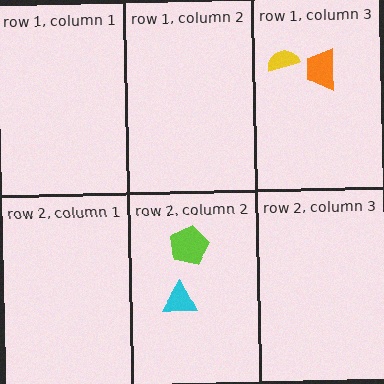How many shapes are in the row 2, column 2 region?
2.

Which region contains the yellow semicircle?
The row 1, column 3 region.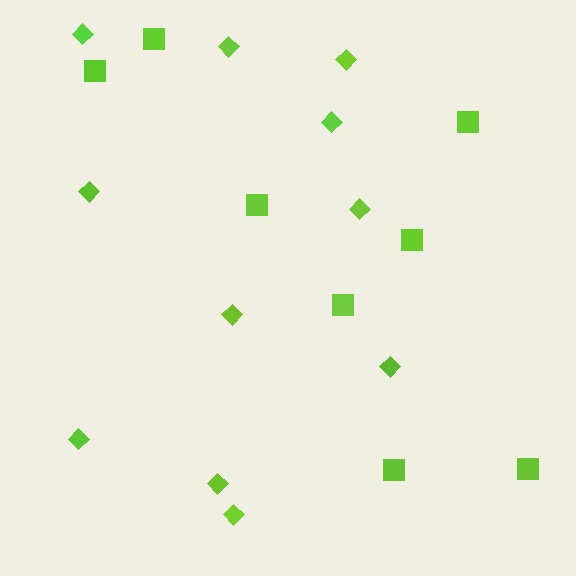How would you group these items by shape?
There are 2 groups: one group of squares (8) and one group of diamonds (11).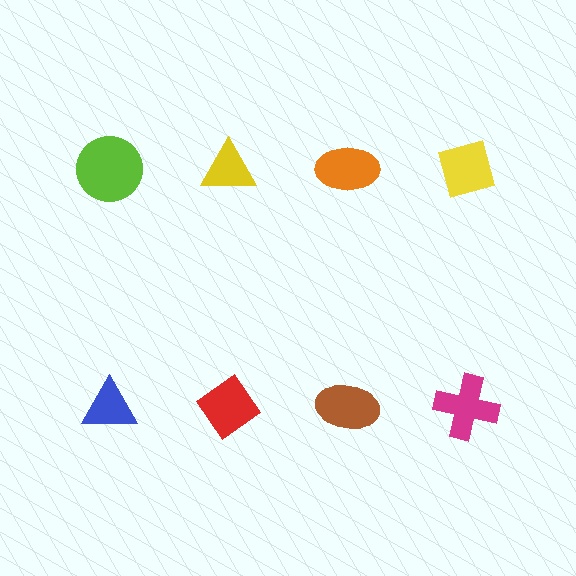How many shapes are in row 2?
4 shapes.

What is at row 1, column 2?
A yellow triangle.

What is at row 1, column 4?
A yellow diamond.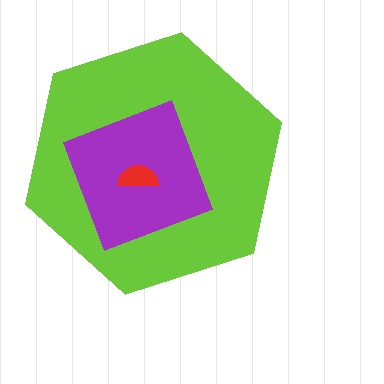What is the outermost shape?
The lime hexagon.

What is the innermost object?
The red semicircle.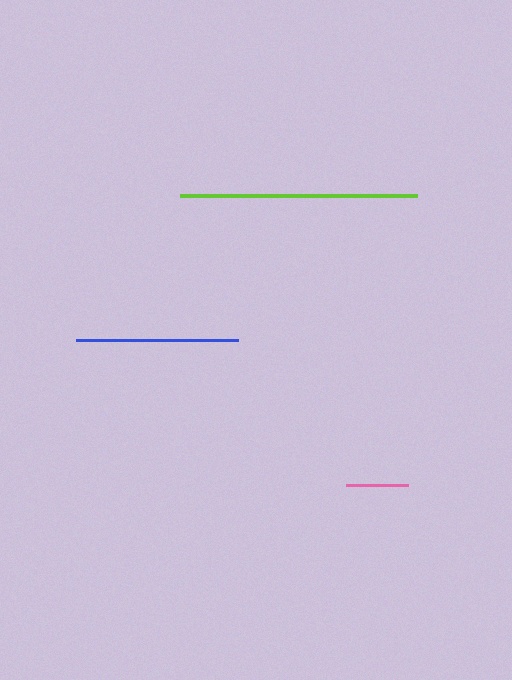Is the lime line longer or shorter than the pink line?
The lime line is longer than the pink line.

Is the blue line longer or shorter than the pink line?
The blue line is longer than the pink line.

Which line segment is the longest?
The lime line is the longest at approximately 237 pixels.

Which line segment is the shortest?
The pink line is the shortest at approximately 62 pixels.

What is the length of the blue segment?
The blue segment is approximately 162 pixels long.